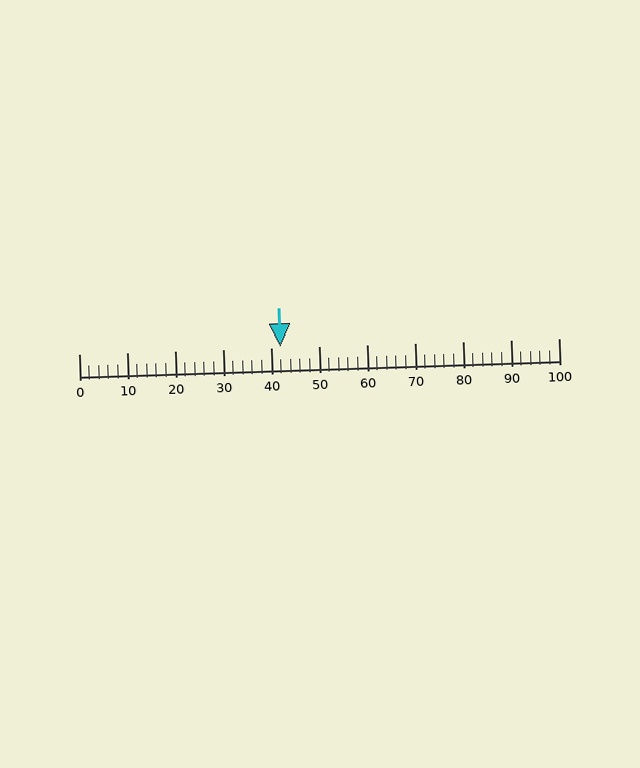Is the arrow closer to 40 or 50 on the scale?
The arrow is closer to 40.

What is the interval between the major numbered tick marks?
The major tick marks are spaced 10 units apart.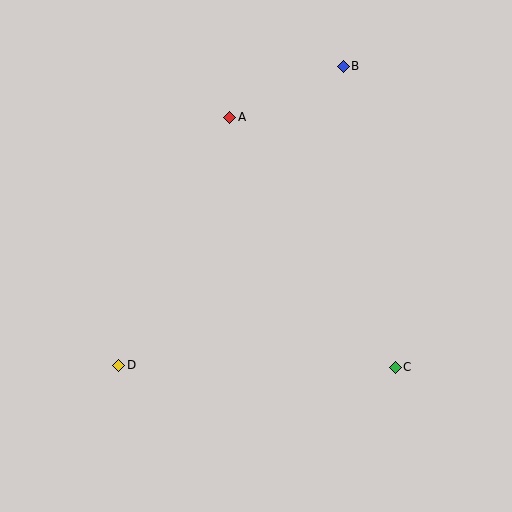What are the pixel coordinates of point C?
Point C is at (395, 367).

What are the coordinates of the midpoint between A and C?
The midpoint between A and C is at (313, 242).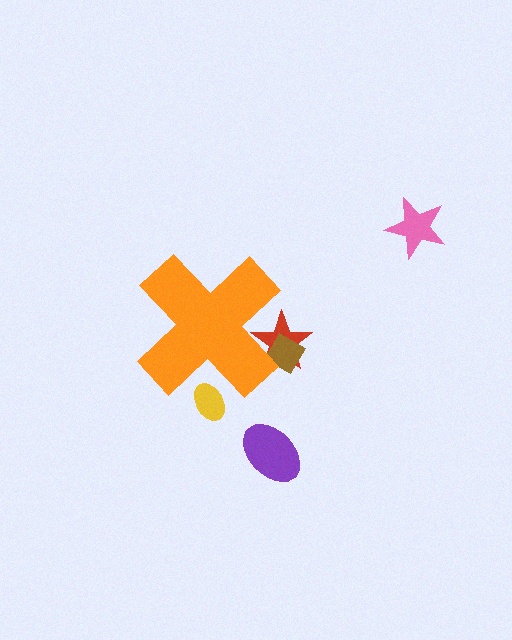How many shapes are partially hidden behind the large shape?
3 shapes are partially hidden.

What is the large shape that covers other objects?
An orange cross.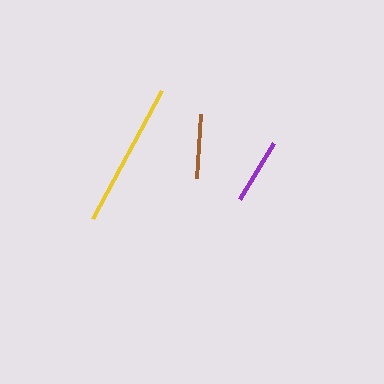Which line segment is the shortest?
The brown line is the shortest at approximately 63 pixels.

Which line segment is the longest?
The yellow line is the longest at approximately 145 pixels.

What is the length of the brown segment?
The brown segment is approximately 63 pixels long.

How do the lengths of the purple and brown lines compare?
The purple and brown lines are approximately the same length.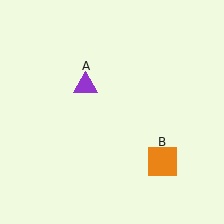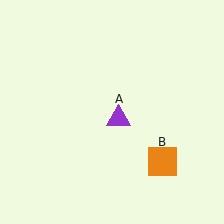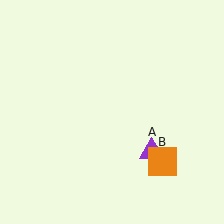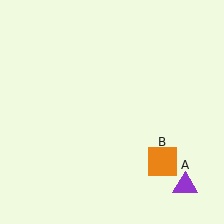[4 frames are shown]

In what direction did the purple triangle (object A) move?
The purple triangle (object A) moved down and to the right.